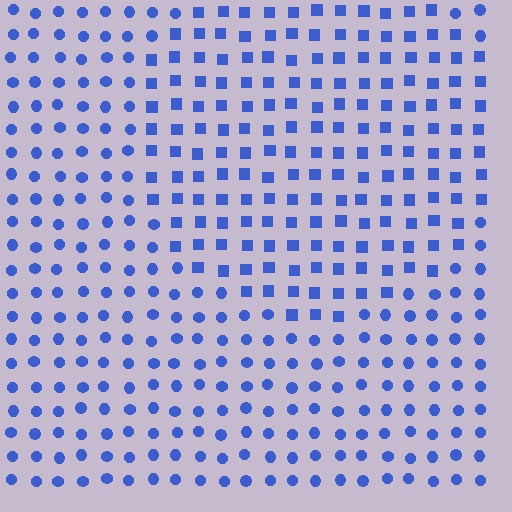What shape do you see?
I see a circle.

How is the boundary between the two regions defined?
The boundary is defined by a change in element shape: squares inside vs. circles outside. All elements share the same color and spacing.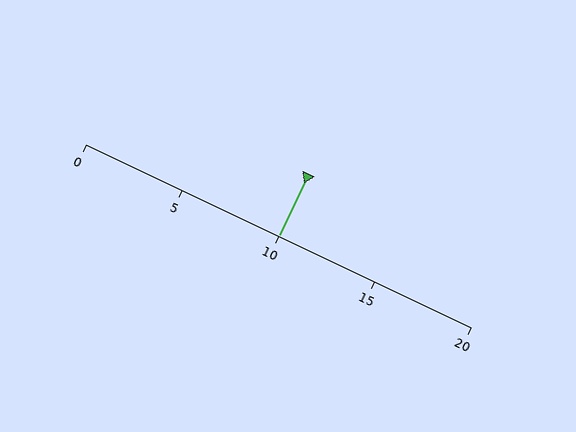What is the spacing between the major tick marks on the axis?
The major ticks are spaced 5 apart.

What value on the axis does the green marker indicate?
The marker indicates approximately 10.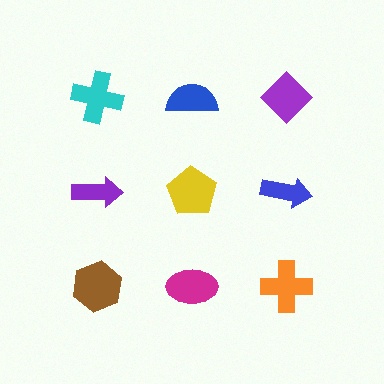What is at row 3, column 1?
A brown hexagon.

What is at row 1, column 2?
A blue semicircle.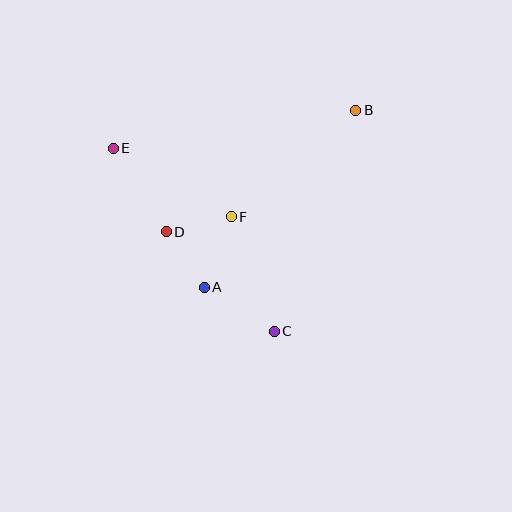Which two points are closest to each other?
Points D and F are closest to each other.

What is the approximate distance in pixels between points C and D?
The distance between C and D is approximately 147 pixels.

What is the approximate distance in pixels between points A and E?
The distance between A and E is approximately 166 pixels.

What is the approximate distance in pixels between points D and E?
The distance between D and E is approximately 99 pixels.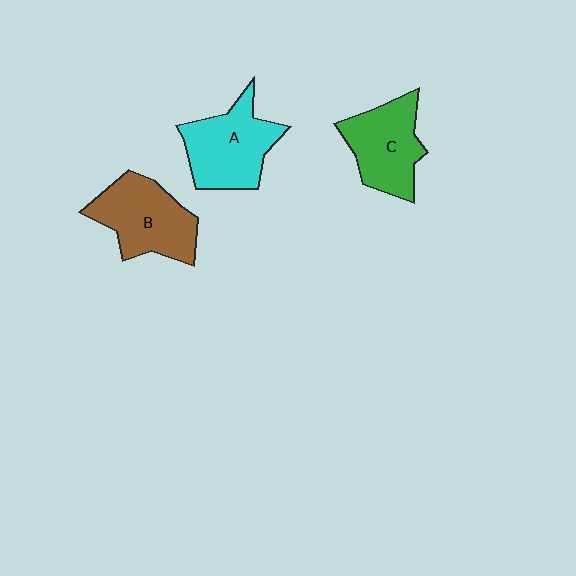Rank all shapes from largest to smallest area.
From largest to smallest: B (brown), A (cyan), C (green).